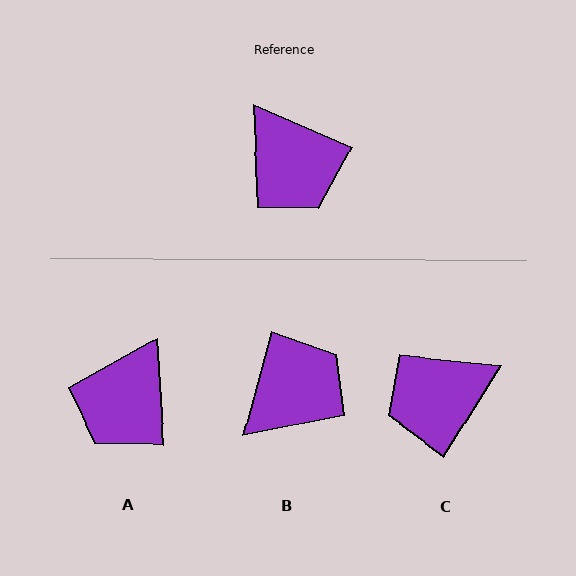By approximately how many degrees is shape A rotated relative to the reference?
Approximately 63 degrees clockwise.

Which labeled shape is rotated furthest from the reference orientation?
B, about 99 degrees away.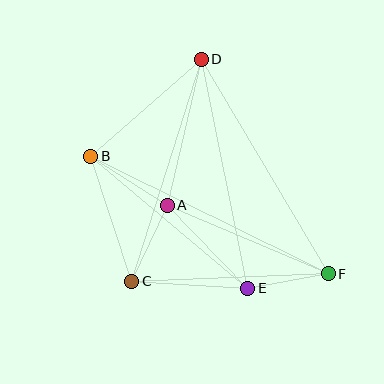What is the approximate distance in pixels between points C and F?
The distance between C and F is approximately 197 pixels.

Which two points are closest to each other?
Points E and F are closest to each other.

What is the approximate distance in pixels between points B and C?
The distance between B and C is approximately 132 pixels.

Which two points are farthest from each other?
Points B and F are farthest from each other.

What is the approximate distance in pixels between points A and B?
The distance between A and B is approximately 90 pixels.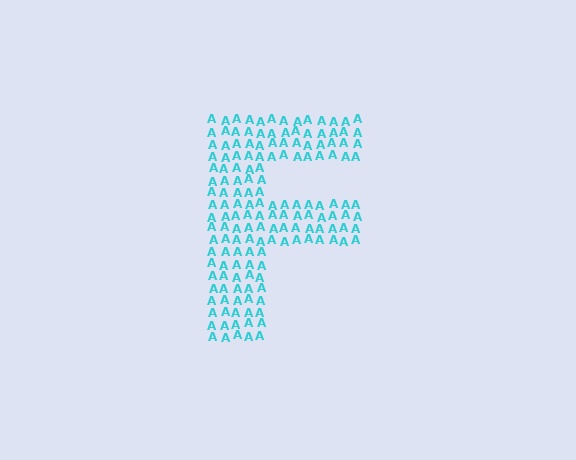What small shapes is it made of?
It is made of small letter A's.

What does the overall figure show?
The overall figure shows the letter F.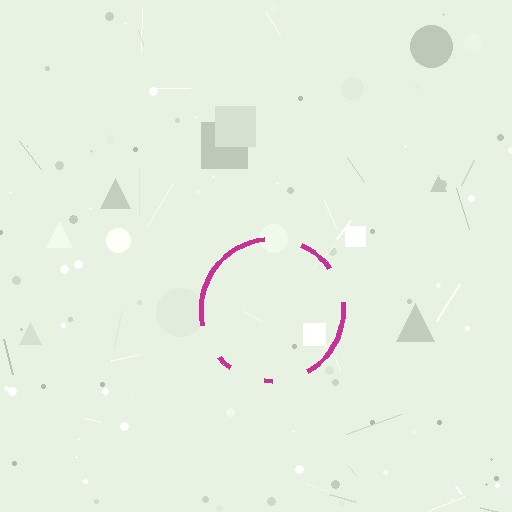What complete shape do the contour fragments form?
The contour fragments form a circle.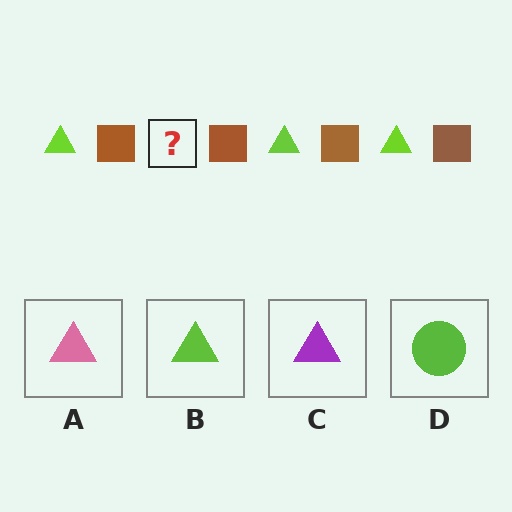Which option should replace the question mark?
Option B.